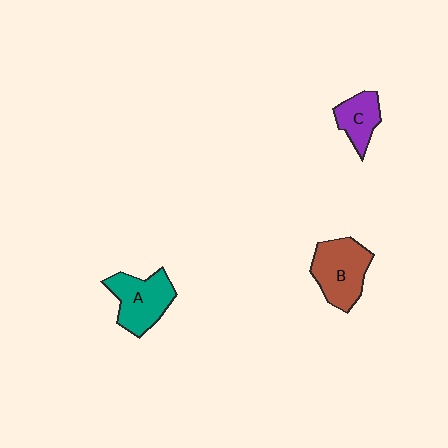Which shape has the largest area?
Shape B (brown).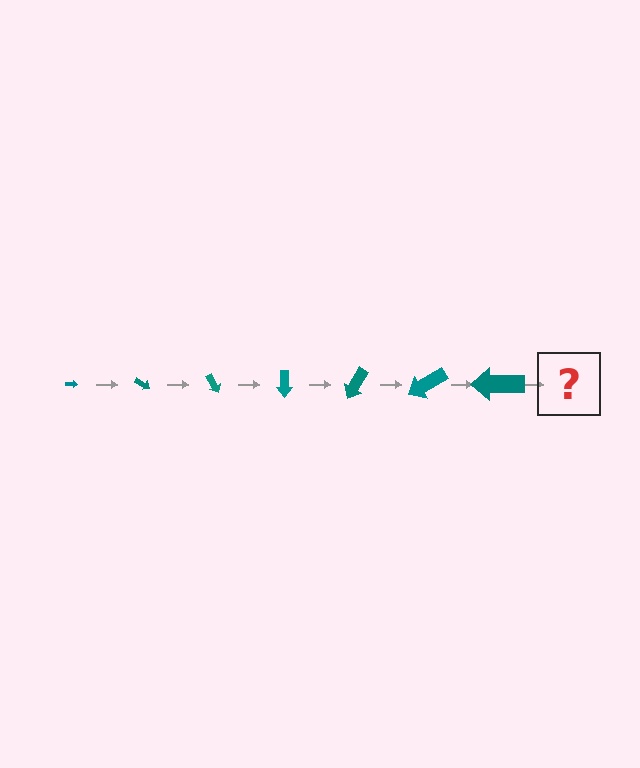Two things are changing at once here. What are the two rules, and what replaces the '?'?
The two rules are that the arrow grows larger each step and it rotates 30 degrees each step. The '?' should be an arrow, larger than the previous one and rotated 210 degrees from the start.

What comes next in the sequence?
The next element should be an arrow, larger than the previous one and rotated 210 degrees from the start.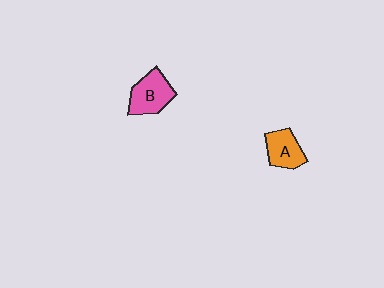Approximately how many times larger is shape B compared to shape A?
Approximately 1.2 times.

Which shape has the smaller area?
Shape A (orange).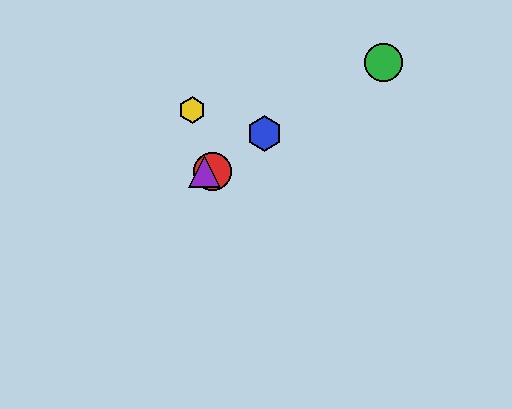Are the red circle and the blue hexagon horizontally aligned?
No, the red circle is at y≈171 and the blue hexagon is at y≈133.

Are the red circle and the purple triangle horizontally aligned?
Yes, both are at y≈171.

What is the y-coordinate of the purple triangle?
The purple triangle is at y≈171.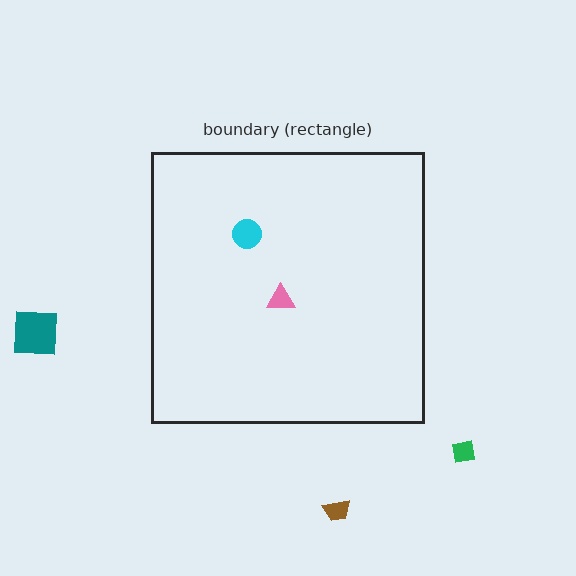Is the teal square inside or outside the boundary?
Outside.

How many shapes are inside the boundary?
2 inside, 3 outside.